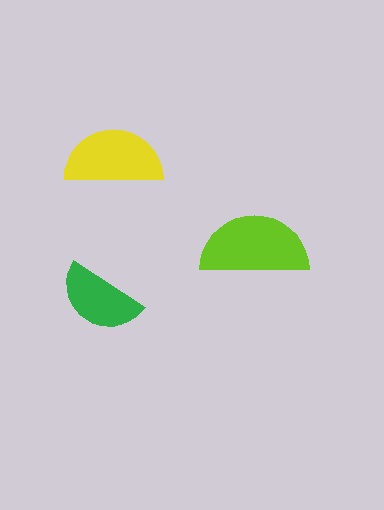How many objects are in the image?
There are 3 objects in the image.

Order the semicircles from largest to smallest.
the lime one, the yellow one, the green one.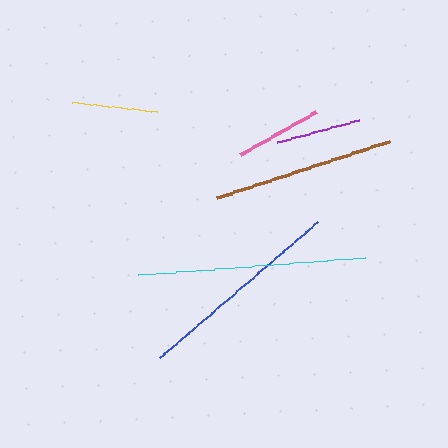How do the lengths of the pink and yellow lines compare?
The pink and yellow lines are approximately the same length.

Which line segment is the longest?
The cyan line is the longest at approximately 227 pixels.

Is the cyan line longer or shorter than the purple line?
The cyan line is longer than the purple line.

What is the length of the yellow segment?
The yellow segment is approximately 86 pixels long.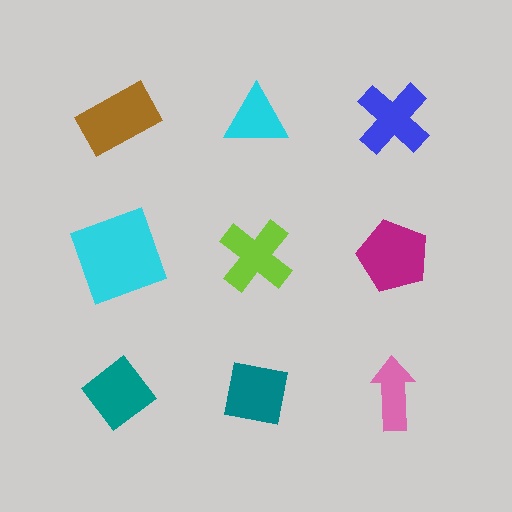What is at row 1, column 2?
A cyan triangle.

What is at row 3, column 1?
A teal diamond.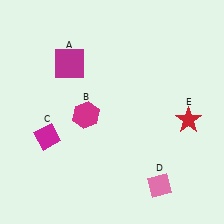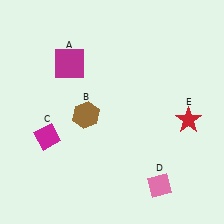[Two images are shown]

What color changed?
The hexagon (B) changed from magenta in Image 1 to brown in Image 2.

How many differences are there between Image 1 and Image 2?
There is 1 difference between the two images.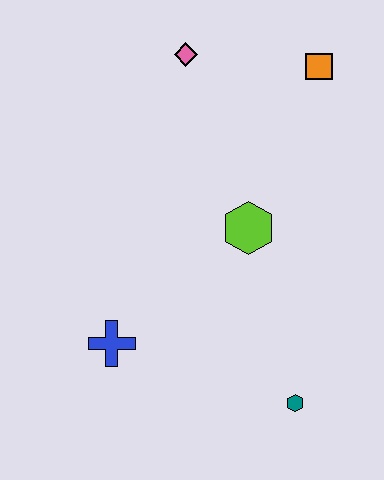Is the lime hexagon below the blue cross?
No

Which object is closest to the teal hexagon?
The lime hexagon is closest to the teal hexagon.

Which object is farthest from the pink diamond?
The teal hexagon is farthest from the pink diamond.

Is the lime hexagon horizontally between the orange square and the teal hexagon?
No